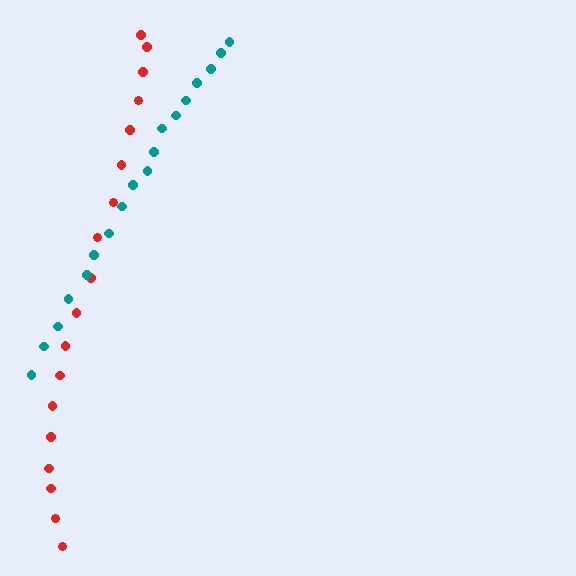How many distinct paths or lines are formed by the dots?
There are 2 distinct paths.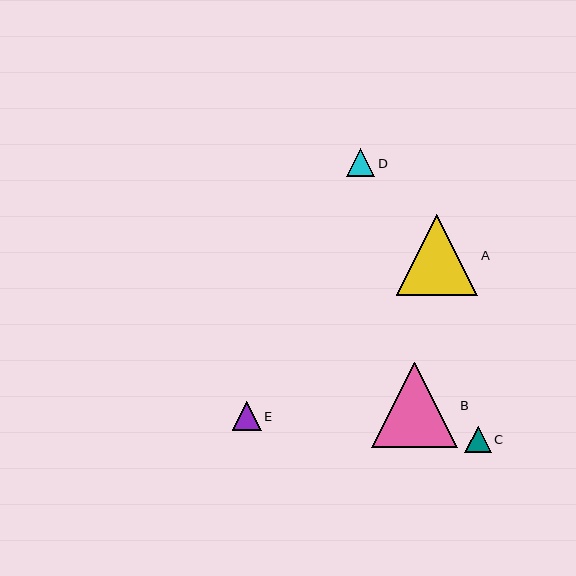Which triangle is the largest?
Triangle B is the largest with a size of approximately 86 pixels.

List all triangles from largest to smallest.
From largest to smallest: B, A, E, D, C.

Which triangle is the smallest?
Triangle C is the smallest with a size of approximately 26 pixels.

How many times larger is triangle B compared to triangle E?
Triangle B is approximately 2.9 times the size of triangle E.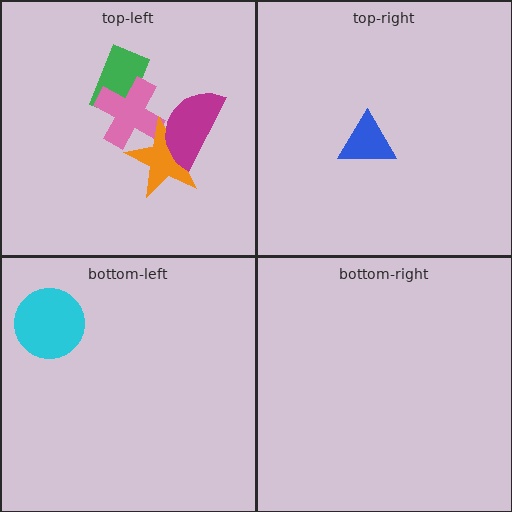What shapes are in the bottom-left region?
The cyan circle.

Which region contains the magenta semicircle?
The top-left region.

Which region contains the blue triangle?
The top-right region.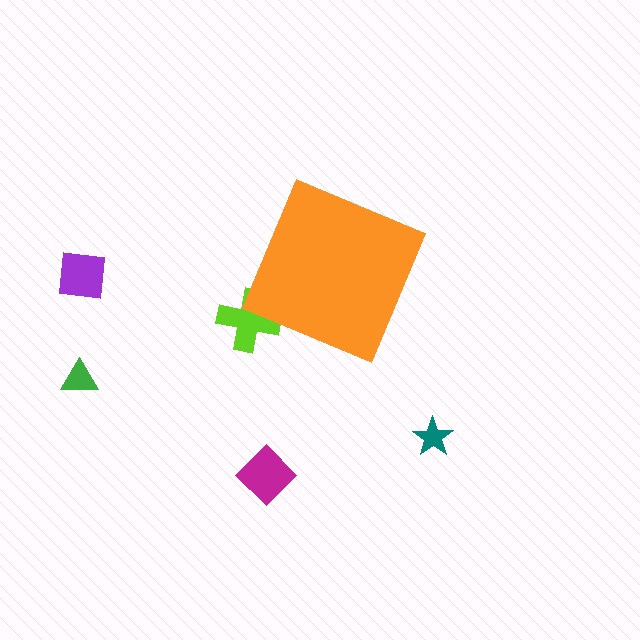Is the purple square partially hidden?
No, the purple square is fully visible.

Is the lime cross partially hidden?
Yes, the lime cross is partially hidden behind the orange diamond.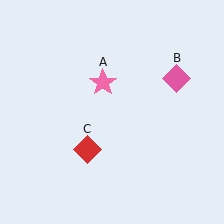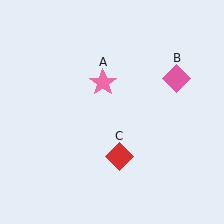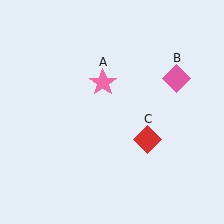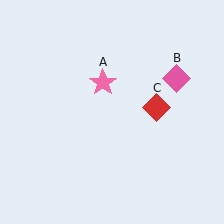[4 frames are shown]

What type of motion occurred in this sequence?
The red diamond (object C) rotated counterclockwise around the center of the scene.